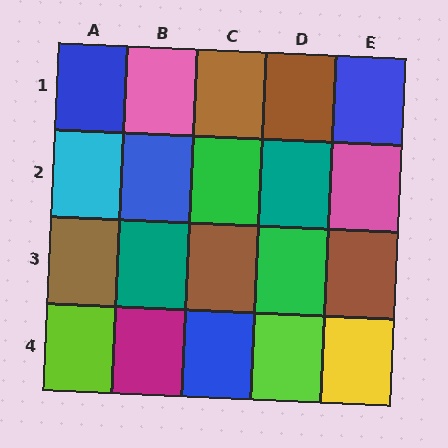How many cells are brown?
5 cells are brown.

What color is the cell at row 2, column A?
Cyan.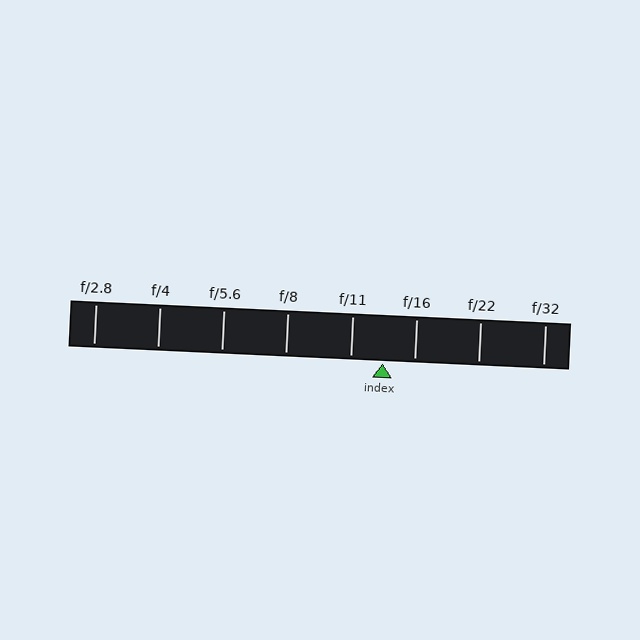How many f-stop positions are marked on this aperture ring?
There are 8 f-stop positions marked.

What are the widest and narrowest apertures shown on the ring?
The widest aperture shown is f/2.8 and the narrowest is f/32.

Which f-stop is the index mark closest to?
The index mark is closest to f/16.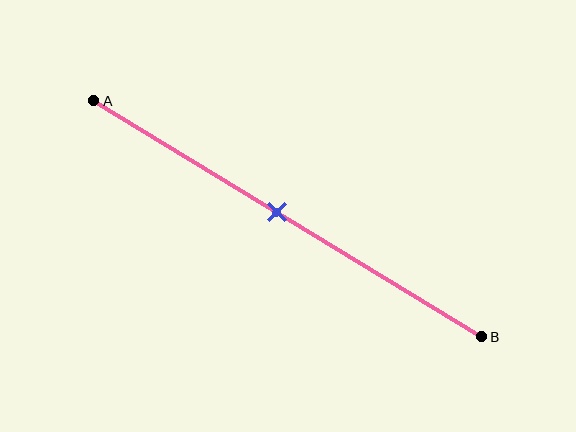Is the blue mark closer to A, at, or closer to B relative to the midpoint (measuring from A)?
The blue mark is approximately at the midpoint of segment AB.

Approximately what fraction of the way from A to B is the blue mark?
The blue mark is approximately 45% of the way from A to B.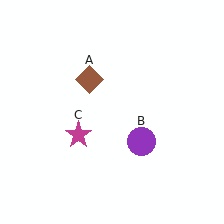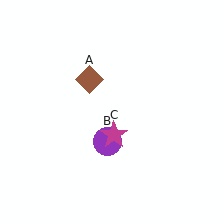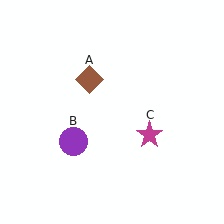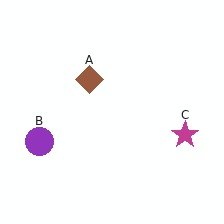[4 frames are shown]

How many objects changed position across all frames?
2 objects changed position: purple circle (object B), magenta star (object C).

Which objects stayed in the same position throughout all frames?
Brown diamond (object A) remained stationary.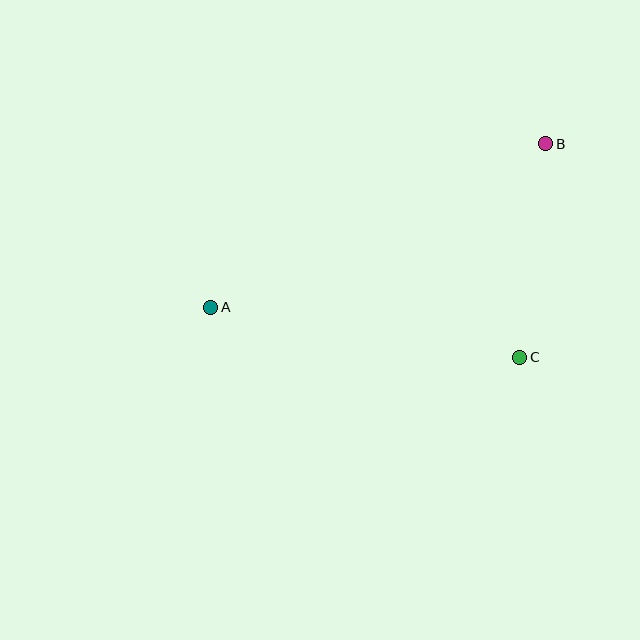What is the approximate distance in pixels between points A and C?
The distance between A and C is approximately 313 pixels.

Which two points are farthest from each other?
Points A and B are farthest from each other.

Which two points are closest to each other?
Points B and C are closest to each other.